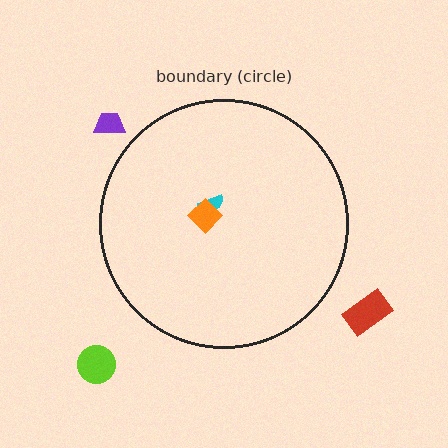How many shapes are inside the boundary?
2 inside, 3 outside.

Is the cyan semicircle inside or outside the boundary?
Inside.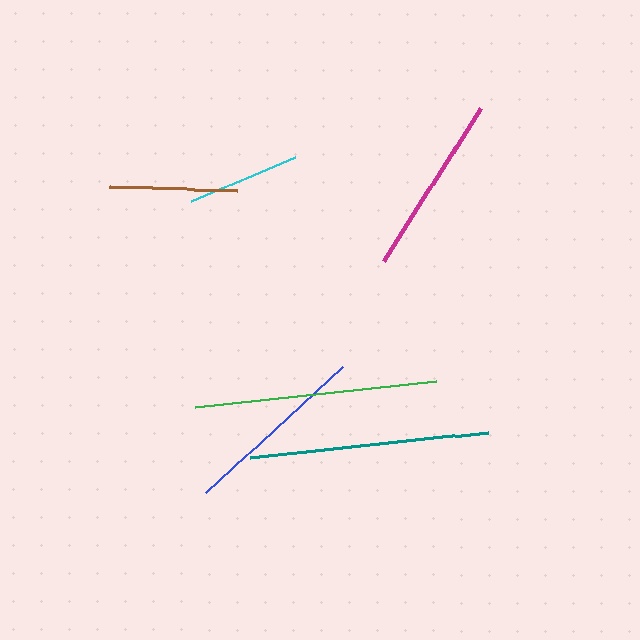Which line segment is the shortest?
The cyan line is the shortest at approximately 113 pixels.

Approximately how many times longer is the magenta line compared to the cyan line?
The magenta line is approximately 1.6 times the length of the cyan line.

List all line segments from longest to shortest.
From longest to shortest: green, teal, blue, magenta, brown, cyan.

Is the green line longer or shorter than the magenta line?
The green line is longer than the magenta line.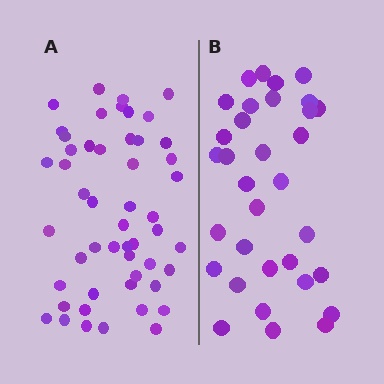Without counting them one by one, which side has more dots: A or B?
Region A (the left region) has more dots.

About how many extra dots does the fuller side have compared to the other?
Region A has approximately 20 more dots than region B.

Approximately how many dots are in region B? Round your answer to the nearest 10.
About 30 dots. (The exact count is 33, which rounds to 30.)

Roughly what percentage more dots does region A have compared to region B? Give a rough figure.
About 55% more.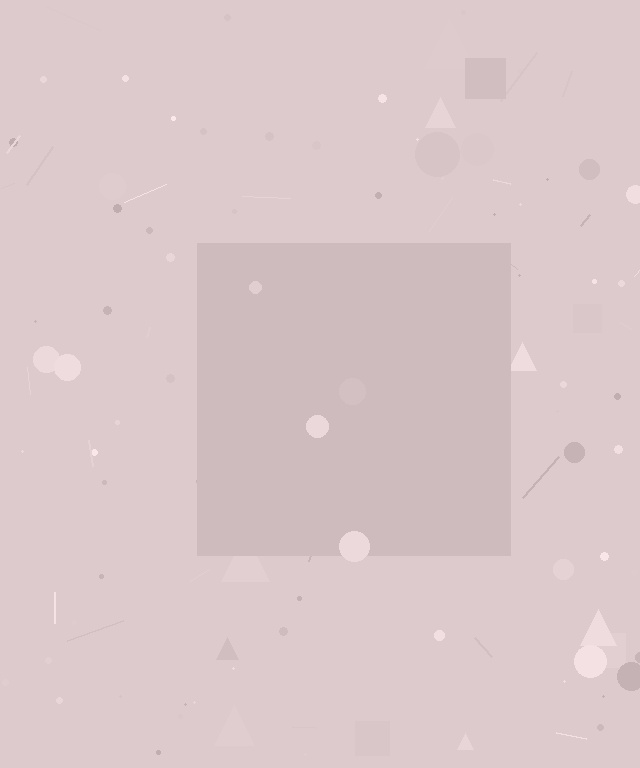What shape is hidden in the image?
A square is hidden in the image.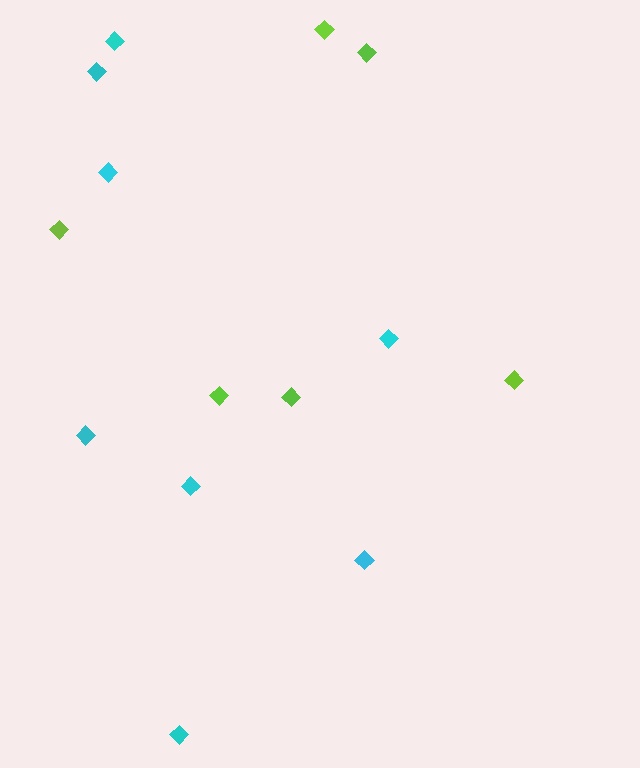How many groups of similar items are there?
There are 2 groups: one group of cyan diamonds (8) and one group of lime diamonds (6).